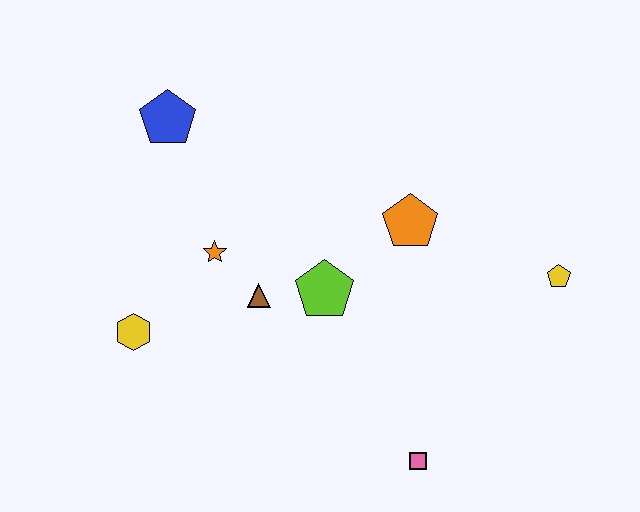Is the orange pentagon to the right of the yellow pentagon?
No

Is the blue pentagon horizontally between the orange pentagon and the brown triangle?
No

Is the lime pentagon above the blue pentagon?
No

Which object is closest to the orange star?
The brown triangle is closest to the orange star.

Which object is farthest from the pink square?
The blue pentagon is farthest from the pink square.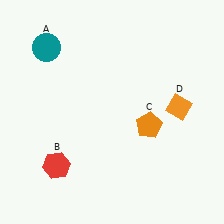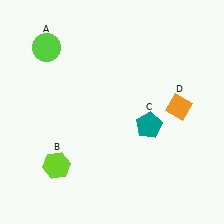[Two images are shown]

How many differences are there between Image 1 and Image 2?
There are 3 differences between the two images.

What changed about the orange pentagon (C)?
In Image 1, C is orange. In Image 2, it changed to teal.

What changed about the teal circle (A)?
In Image 1, A is teal. In Image 2, it changed to lime.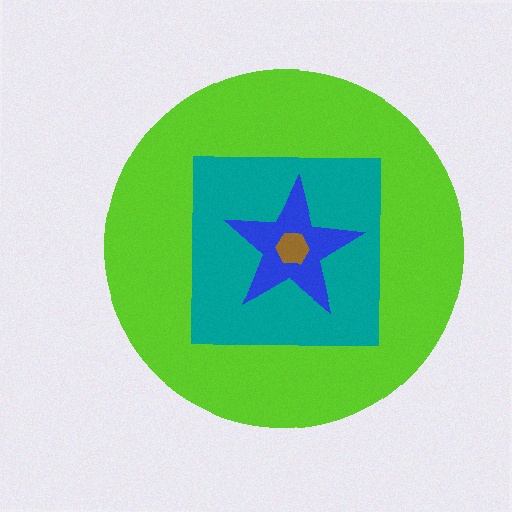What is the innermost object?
The brown hexagon.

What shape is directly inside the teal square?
The blue star.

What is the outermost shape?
The lime circle.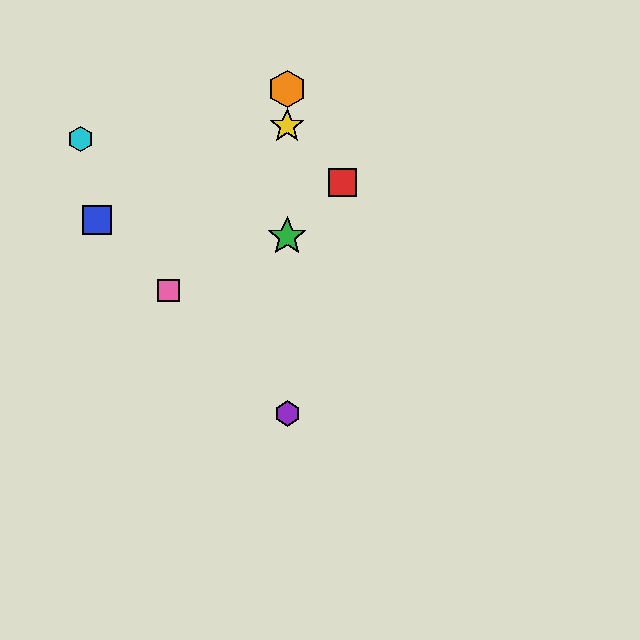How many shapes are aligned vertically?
4 shapes (the green star, the yellow star, the purple hexagon, the orange hexagon) are aligned vertically.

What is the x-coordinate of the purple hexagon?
The purple hexagon is at x≈287.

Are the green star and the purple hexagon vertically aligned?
Yes, both are at x≈287.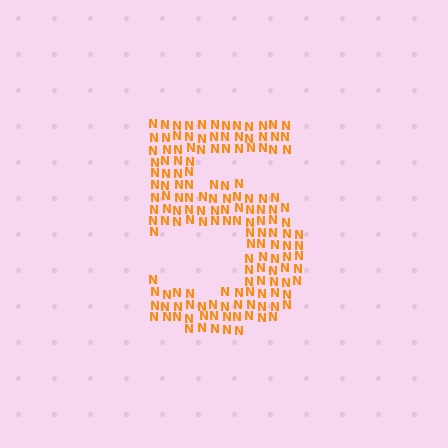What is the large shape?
The large shape is the digit 5.